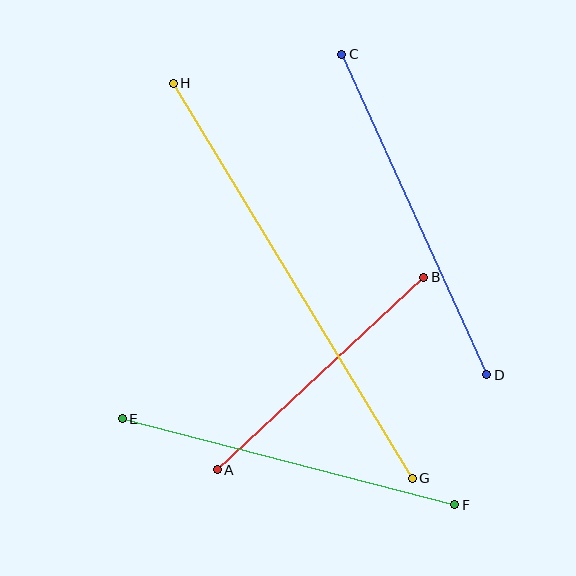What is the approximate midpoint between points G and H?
The midpoint is at approximately (293, 281) pixels.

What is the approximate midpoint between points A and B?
The midpoint is at approximately (320, 373) pixels.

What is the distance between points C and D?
The distance is approximately 352 pixels.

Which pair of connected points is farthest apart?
Points G and H are farthest apart.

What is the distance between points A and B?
The distance is approximately 282 pixels.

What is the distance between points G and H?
The distance is approximately 462 pixels.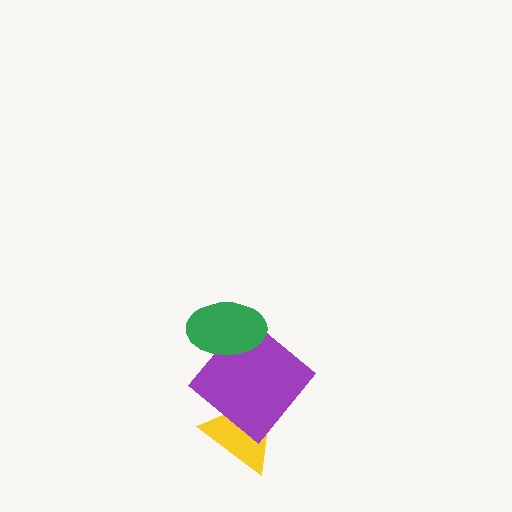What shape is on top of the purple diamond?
The green ellipse is on top of the purple diamond.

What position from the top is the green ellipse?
The green ellipse is 1st from the top.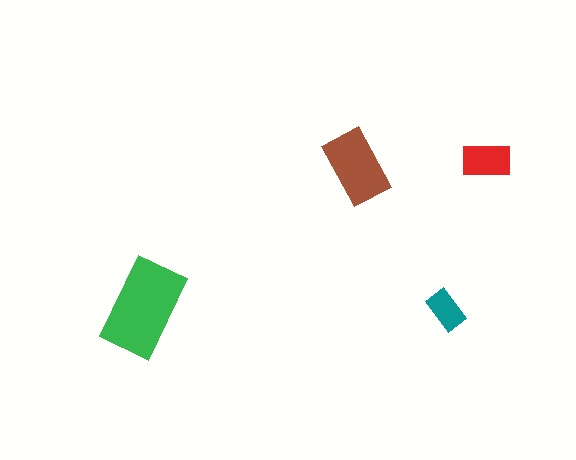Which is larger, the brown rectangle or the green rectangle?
The green one.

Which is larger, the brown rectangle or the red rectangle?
The brown one.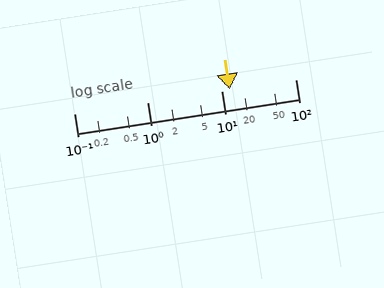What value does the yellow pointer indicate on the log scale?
The pointer indicates approximately 13.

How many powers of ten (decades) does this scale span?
The scale spans 3 decades, from 0.1 to 100.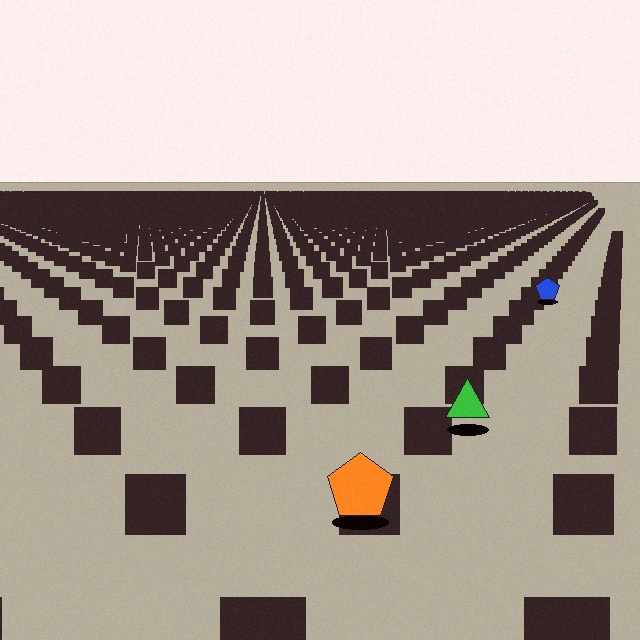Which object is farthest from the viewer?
The blue pentagon is farthest from the viewer. It appears smaller and the ground texture around it is denser.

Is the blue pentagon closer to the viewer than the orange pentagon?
No. The orange pentagon is closer — you can tell from the texture gradient: the ground texture is coarser near it.